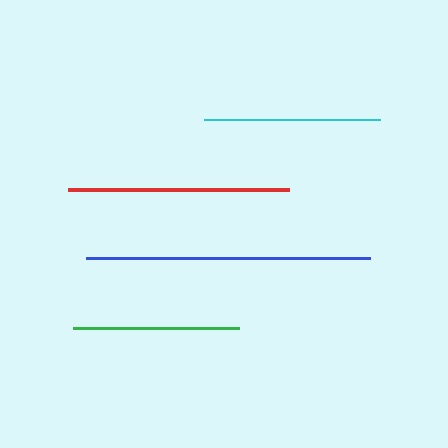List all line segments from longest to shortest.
From longest to shortest: blue, red, cyan, green.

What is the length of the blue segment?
The blue segment is approximately 284 pixels long.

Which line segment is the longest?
The blue line is the longest at approximately 284 pixels.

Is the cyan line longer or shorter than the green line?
The cyan line is longer than the green line.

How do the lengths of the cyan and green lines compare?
The cyan and green lines are approximately the same length.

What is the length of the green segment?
The green segment is approximately 166 pixels long.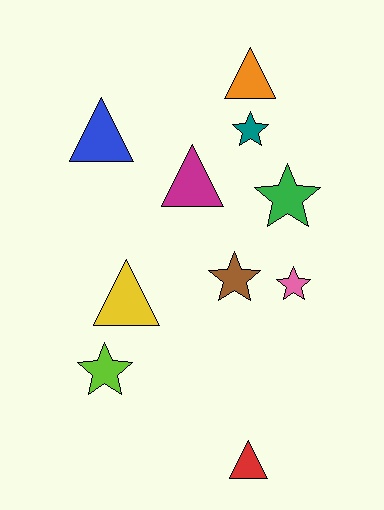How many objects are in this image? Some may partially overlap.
There are 10 objects.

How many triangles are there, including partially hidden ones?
There are 5 triangles.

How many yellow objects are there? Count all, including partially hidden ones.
There is 1 yellow object.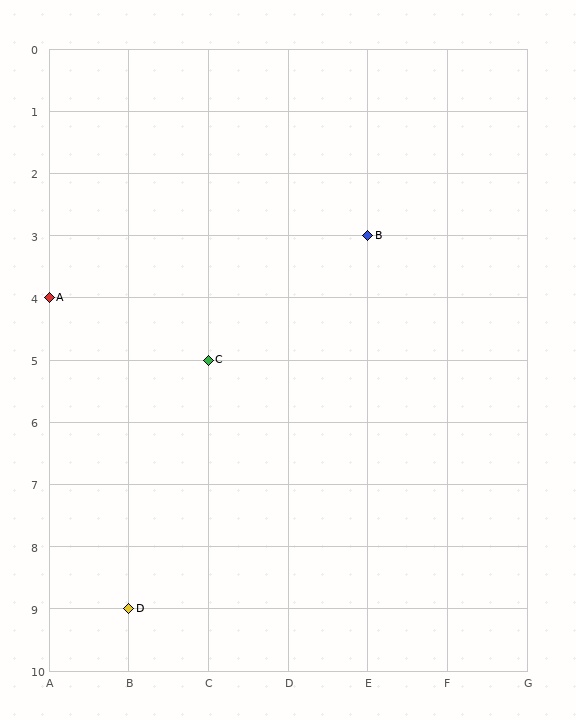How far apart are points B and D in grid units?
Points B and D are 3 columns and 6 rows apart (about 6.7 grid units diagonally).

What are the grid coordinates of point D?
Point D is at grid coordinates (B, 9).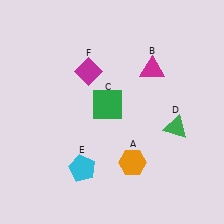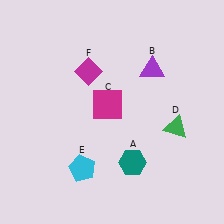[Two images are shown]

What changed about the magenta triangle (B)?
In Image 1, B is magenta. In Image 2, it changed to purple.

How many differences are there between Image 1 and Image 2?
There are 3 differences between the two images.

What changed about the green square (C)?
In Image 1, C is green. In Image 2, it changed to magenta.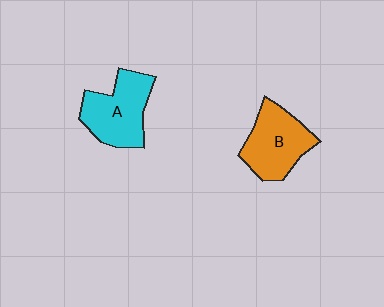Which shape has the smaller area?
Shape B (orange).